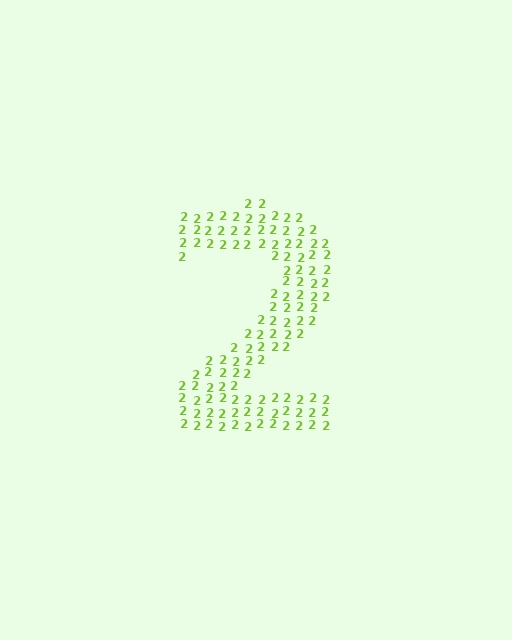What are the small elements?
The small elements are digit 2's.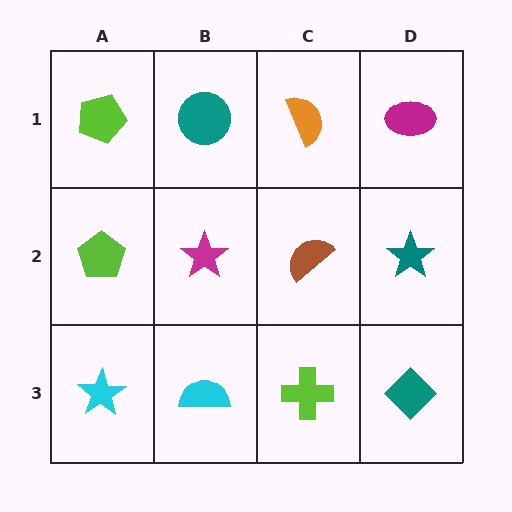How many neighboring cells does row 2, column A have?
3.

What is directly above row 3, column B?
A magenta star.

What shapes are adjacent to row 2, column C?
An orange semicircle (row 1, column C), a lime cross (row 3, column C), a magenta star (row 2, column B), a teal star (row 2, column D).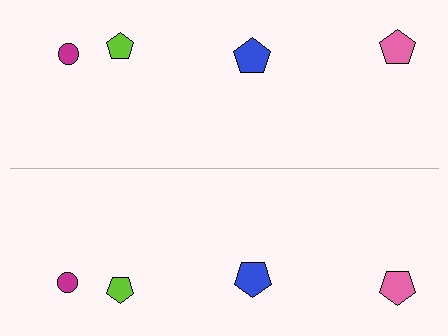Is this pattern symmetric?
Yes, this pattern has bilateral (reflection) symmetry.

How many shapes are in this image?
There are 8 shapes in this image.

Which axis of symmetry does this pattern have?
The pattern has a horizontal axis of symmetry running through the center of the image.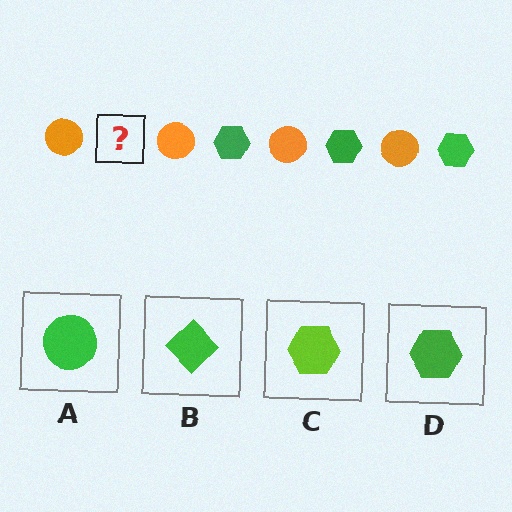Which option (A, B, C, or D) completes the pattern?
D.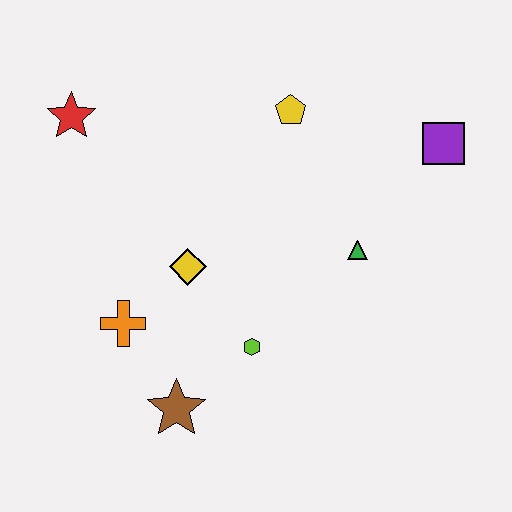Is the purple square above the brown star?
Yes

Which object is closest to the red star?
The yellow diamond is closest to the red star.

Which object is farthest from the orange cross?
The purple square is farthest from the orange cross.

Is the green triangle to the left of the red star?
No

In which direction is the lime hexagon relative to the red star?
The lime hexagon is below the red star.